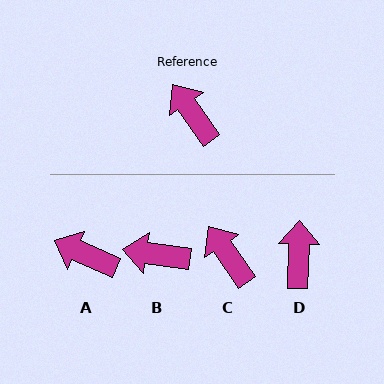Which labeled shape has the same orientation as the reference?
C.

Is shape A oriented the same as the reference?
No, it is off by about 32 degrees.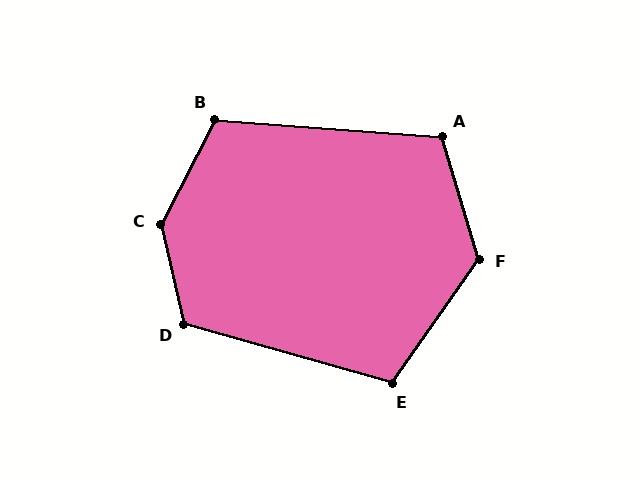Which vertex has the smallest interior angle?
E, at approximately 109 degrees.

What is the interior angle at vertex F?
Approximately 128 degrees (obtuse).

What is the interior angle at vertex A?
Approximately 111 degrees (obtuse).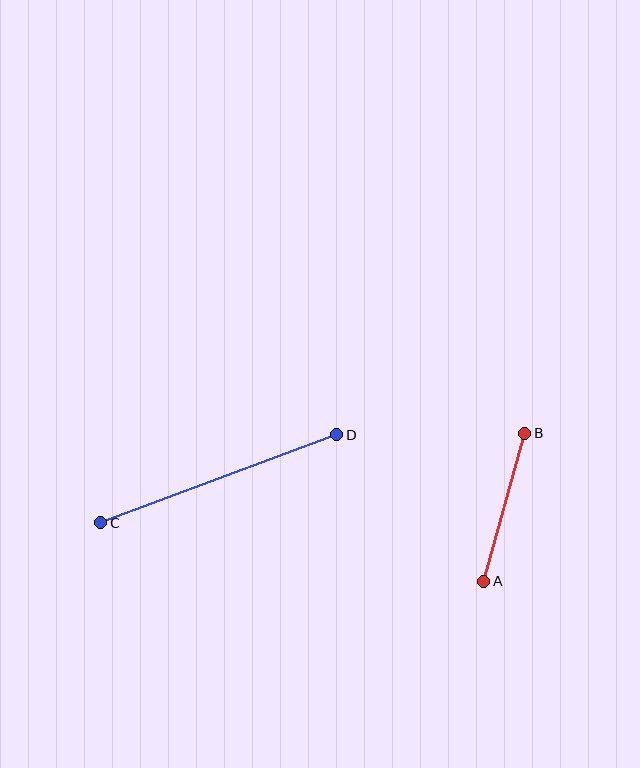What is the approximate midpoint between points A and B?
The midpoint is at approximately (504, 507) pixels.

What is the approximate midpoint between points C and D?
The midpoint is at approximately (219, 479) pixels.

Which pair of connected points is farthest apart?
Points C and D are farthest apart.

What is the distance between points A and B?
The distance is approximately 154 pixels.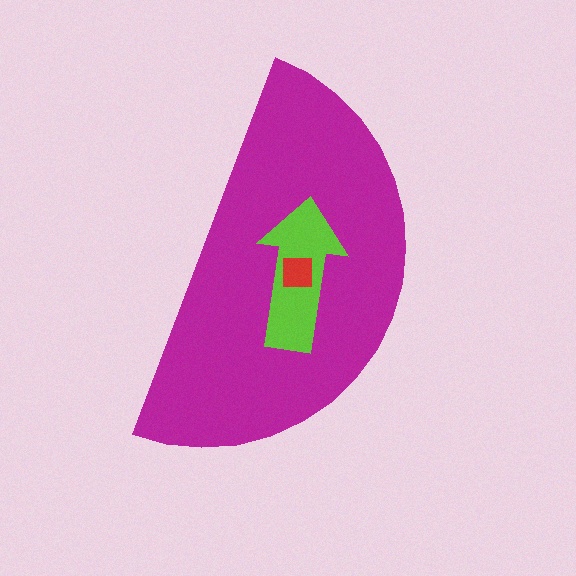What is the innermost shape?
The red square.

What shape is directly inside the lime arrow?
The red square.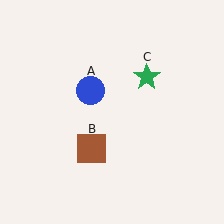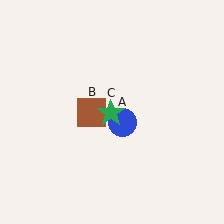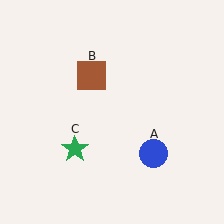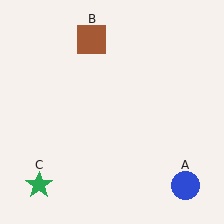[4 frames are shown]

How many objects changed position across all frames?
3 objects changed position: blue circle (object A), brown square (object B), green star (object C).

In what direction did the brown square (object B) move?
The brown square (object B) moved up.